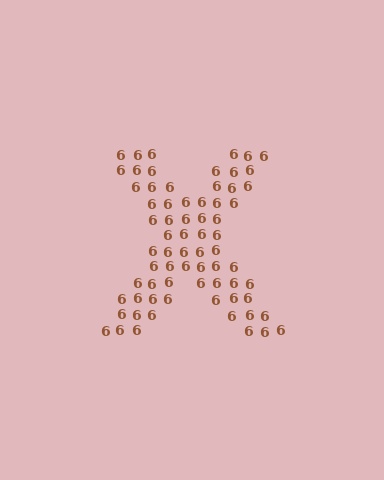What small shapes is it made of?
It is made of small digit 6's.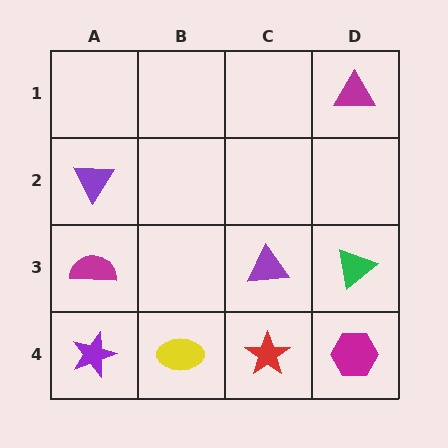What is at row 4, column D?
A magenta hexagon.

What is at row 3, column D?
A green triangle.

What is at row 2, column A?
A purple triangle.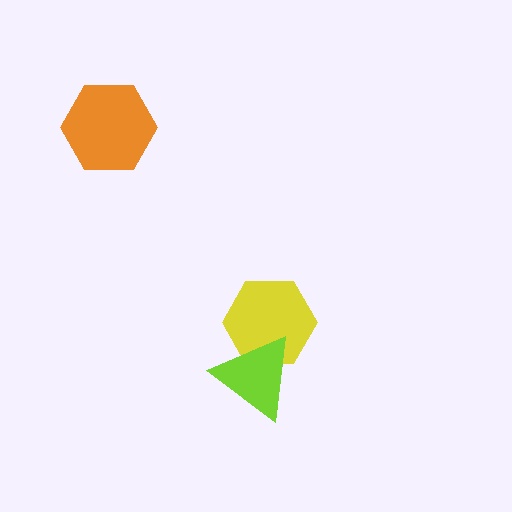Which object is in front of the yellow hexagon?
The lime triangle is in front of the yellow hexagon.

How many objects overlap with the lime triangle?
1 object overlaps with the lime triangle.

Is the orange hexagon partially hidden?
No, no other shape covers it.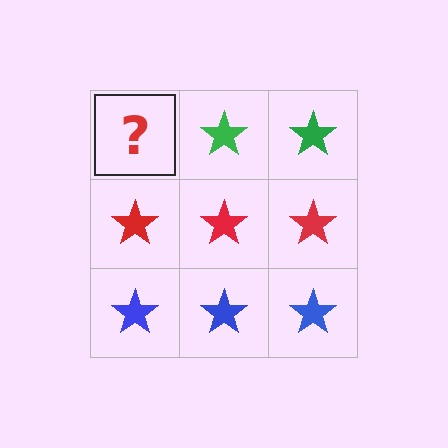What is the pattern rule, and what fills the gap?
The rule is that each row has a consistent color. The gap should be filled with a green star.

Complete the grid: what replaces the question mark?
The question mark should be replaced with a green star.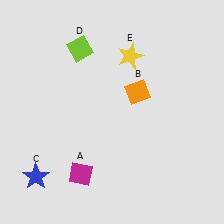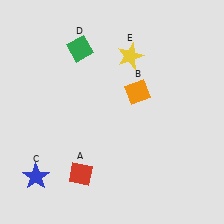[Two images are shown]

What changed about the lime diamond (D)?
In Image 1, D is lime. In Image 2, it changed to green.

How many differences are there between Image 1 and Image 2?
There are 2 differences between the two images.